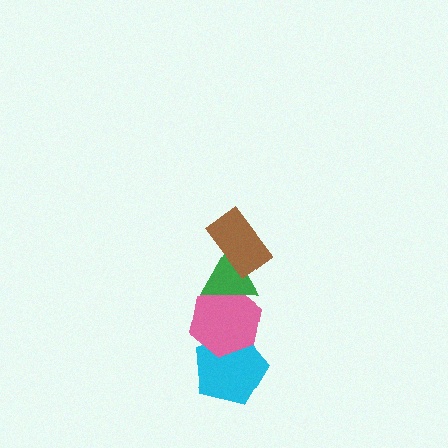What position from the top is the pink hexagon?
The pink hexagon is 3rd from the top.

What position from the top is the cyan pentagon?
The cyan pentagon is 4th from the top.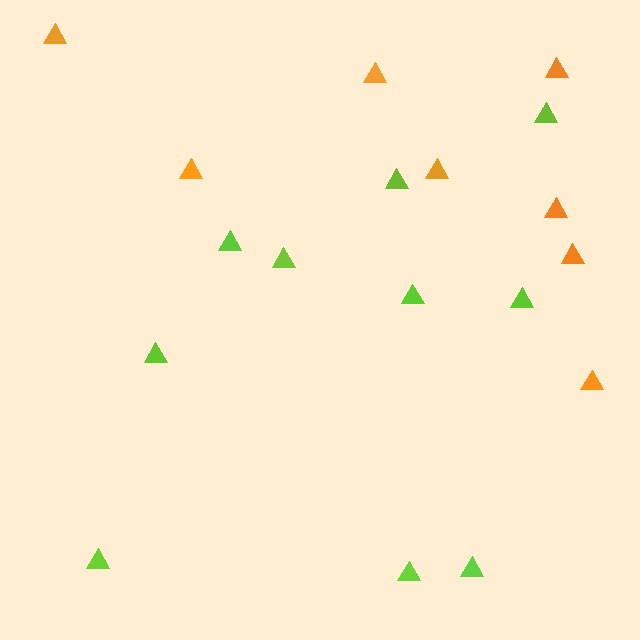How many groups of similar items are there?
There are 2 groups: one group of lime triangles (10) and one group of orange triangles (8).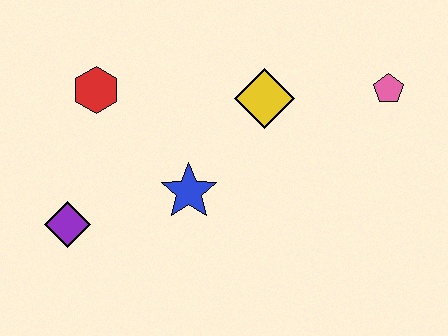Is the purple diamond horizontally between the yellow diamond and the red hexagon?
No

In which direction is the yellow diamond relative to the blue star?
The yellow diamond is above the blue star.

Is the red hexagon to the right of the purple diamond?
Yes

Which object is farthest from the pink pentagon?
The purple diamond is farthest from the pink pentagon.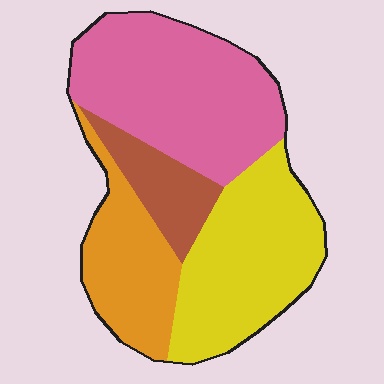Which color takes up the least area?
Brown, at roughly 10%.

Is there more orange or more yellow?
Yellow.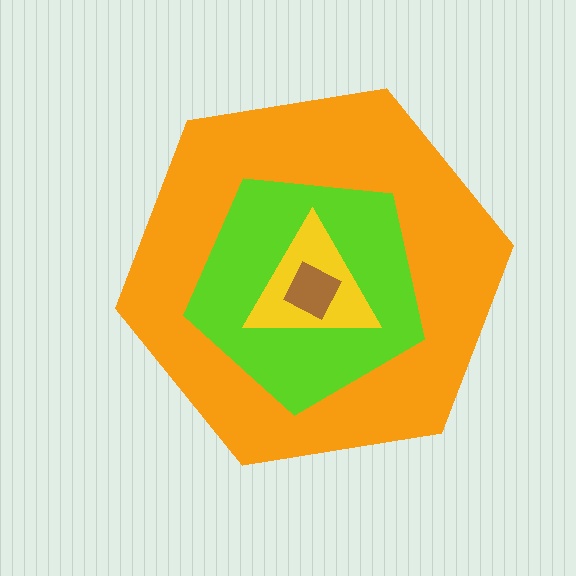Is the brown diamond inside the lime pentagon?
Yes.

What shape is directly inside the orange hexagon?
The lime pentagon.